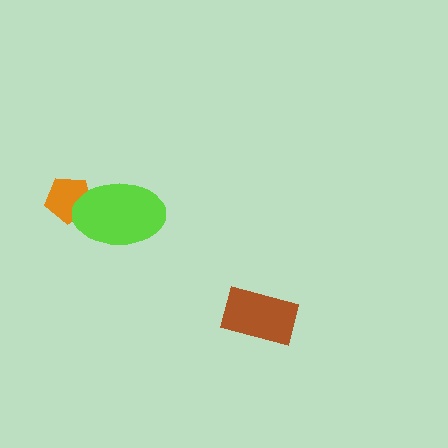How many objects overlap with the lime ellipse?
1 object overlaps with the lime ellipse.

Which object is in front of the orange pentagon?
The lime ellipse is in front of the orange pentagon.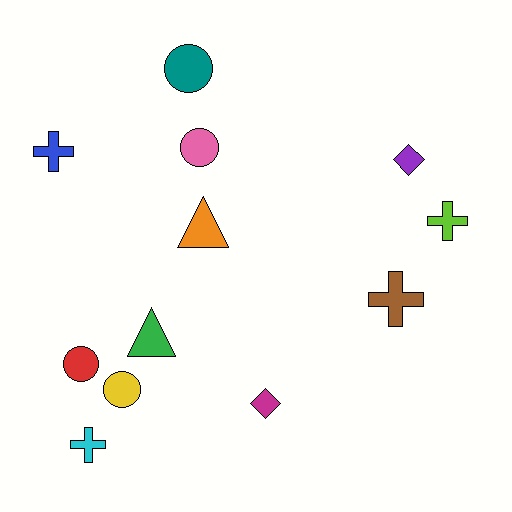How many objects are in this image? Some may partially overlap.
There are 12 objects.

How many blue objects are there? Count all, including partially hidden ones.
There is 1 blue object.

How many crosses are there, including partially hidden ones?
There are 4 crosses.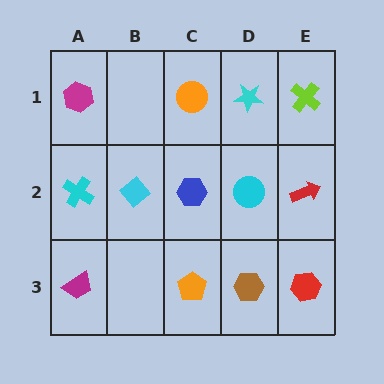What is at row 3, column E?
A red hexagon.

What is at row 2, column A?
A cyan cross.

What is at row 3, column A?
A magenta trapezoid.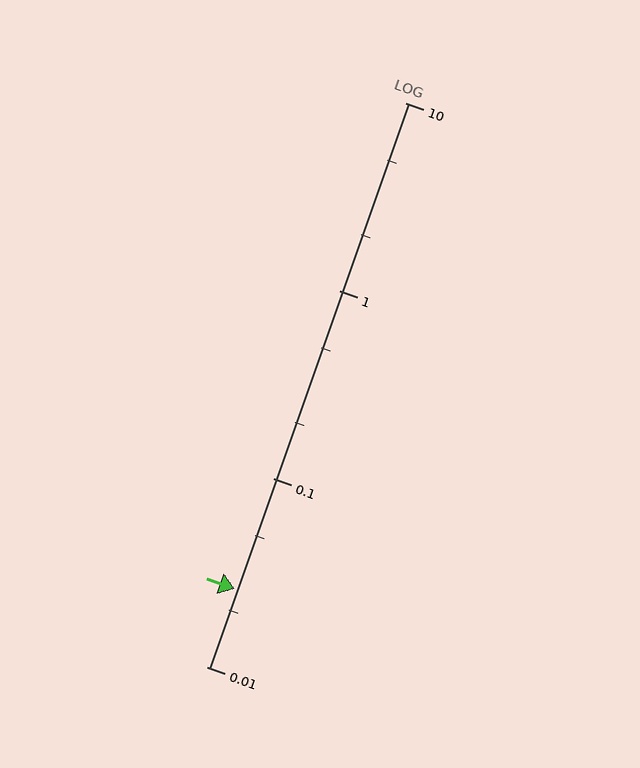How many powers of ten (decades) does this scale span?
The scale spans 3 decades, from 0.01 to 10.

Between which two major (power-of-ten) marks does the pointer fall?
The pointer is between 0.01 and 0.1.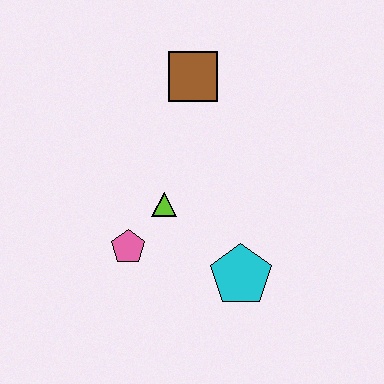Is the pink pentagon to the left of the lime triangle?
Yes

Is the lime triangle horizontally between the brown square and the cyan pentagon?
No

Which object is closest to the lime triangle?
The pink pentagon is closest to the lime triangle.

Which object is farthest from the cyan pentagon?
The brown square is farthest from the cyan pentagon.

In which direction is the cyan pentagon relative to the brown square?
The cyan pentagon is below the brown square.